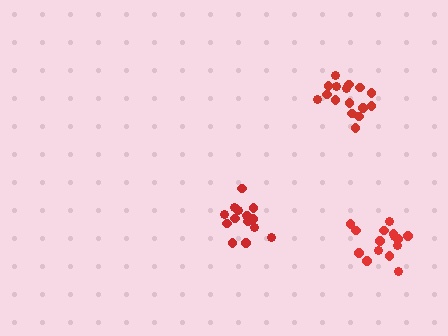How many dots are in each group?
Group 1: 15 dots, Group 2: 16 dots, Group 3: 16 dots (47 total).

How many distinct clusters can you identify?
There are 3 distinct clusters.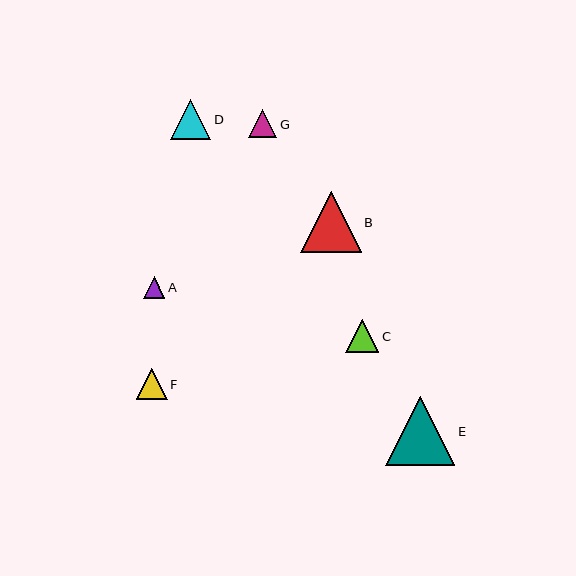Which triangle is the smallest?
Triangle A is the smallest with a size of approximately 22 pixels.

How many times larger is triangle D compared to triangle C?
Triangle D is approximately 1.2 times the size of triangle C.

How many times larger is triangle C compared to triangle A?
Triangle C is approximately 1.5 times the size of triangle A.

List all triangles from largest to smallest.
From largest to smallest: E, B, D, C, F, G, A.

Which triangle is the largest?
Triangle E is the largest with a size of approximately 69 pixels.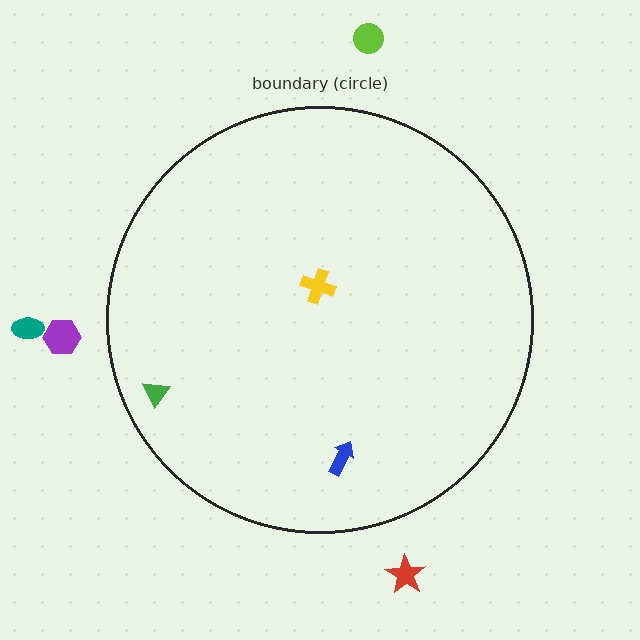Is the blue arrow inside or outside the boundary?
Inside.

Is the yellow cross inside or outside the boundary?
Inside.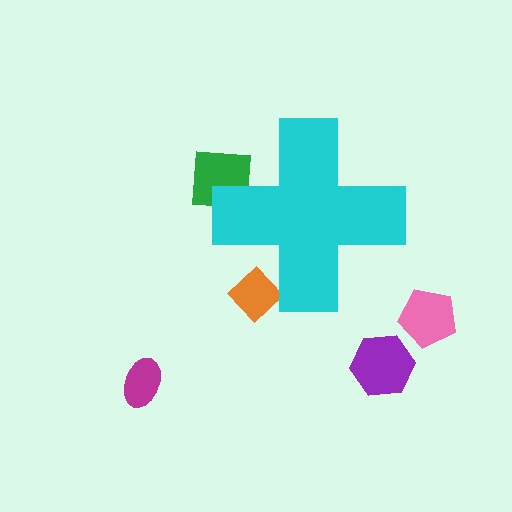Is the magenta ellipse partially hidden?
No, the magenta ellipse is fully visible.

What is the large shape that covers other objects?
A cyan cross.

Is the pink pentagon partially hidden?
No, the pink pentagon is fully visible.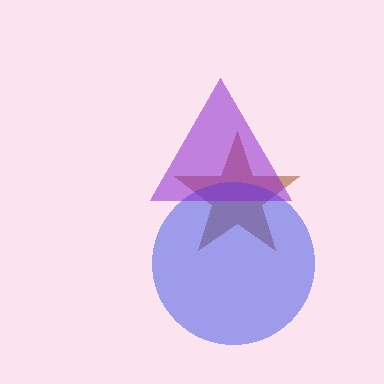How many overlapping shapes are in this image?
There are 3 overlapping shapes in the image.